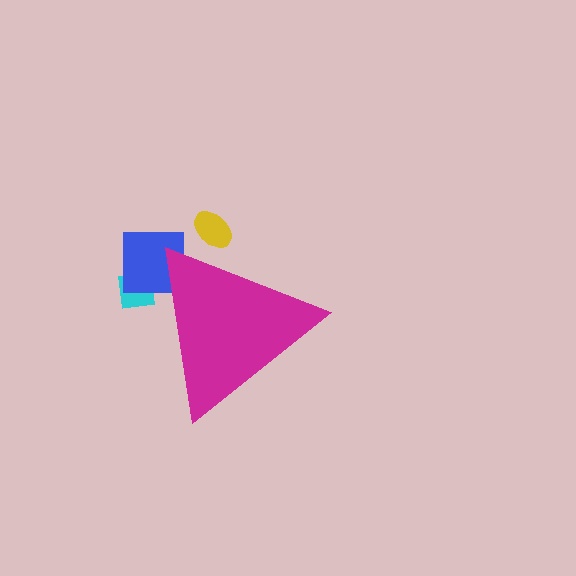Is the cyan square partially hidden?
Yes, the cyan square is partially hidden behind the magenta triangle.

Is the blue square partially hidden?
Yes, the blue square is partially hidden behind the magenta triangle.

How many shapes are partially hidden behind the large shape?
3 shapes are partially hidden.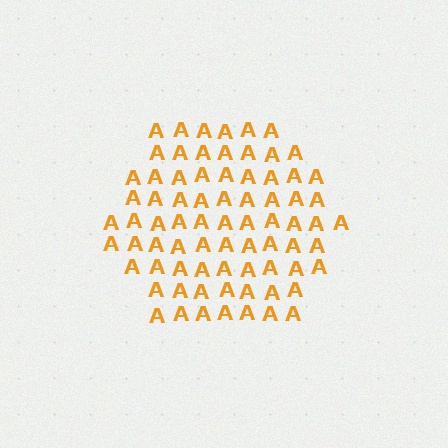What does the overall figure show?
The overall figure shows a hexagon.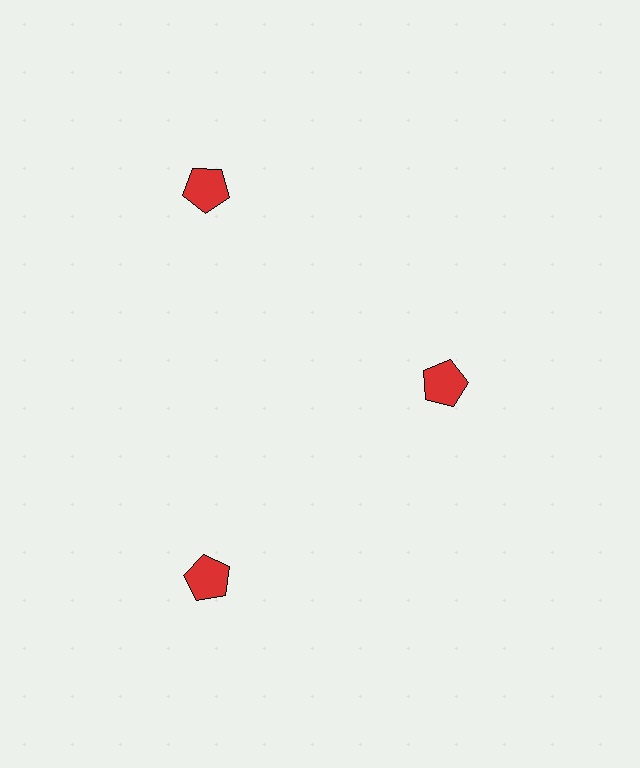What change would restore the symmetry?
The symmetry would be restored by moving it outward, back onto the ring so that all 3 pentagons sit at equal angles and equal distance from the center.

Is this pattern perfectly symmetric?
No. The 3 red pentagons are arranged in a ring, but one element near the 3 o'clock position is pulled inward toward the center, breaking the 3-fold rotational symmetry.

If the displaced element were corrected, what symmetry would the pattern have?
It would have 3-fold rotational symmetry — the pattern would map onto itself every 120 degrees.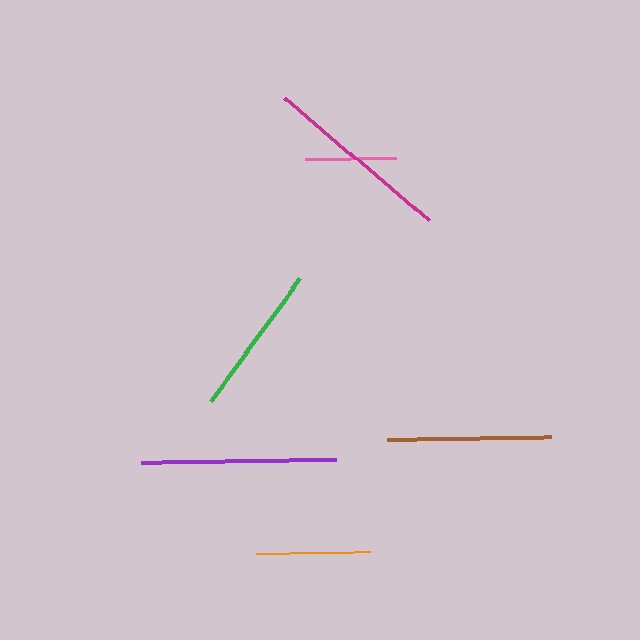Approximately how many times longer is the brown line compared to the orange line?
The brown line is approximately 1.4 times the length of the orange line.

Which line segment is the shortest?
The pink line is the shortest at approximately 92 pixels.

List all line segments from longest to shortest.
From longest to shortest: purple, magenta, brown, green, orange, pink.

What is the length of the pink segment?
The pink segment is approximately 92 pixels long.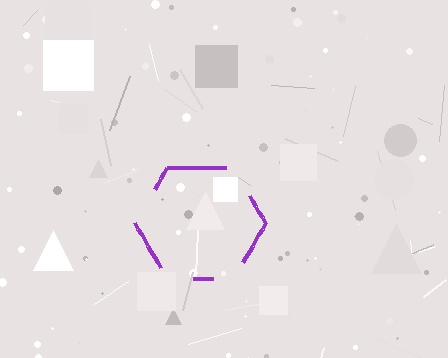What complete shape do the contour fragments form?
The contour fragments form a hexagon.